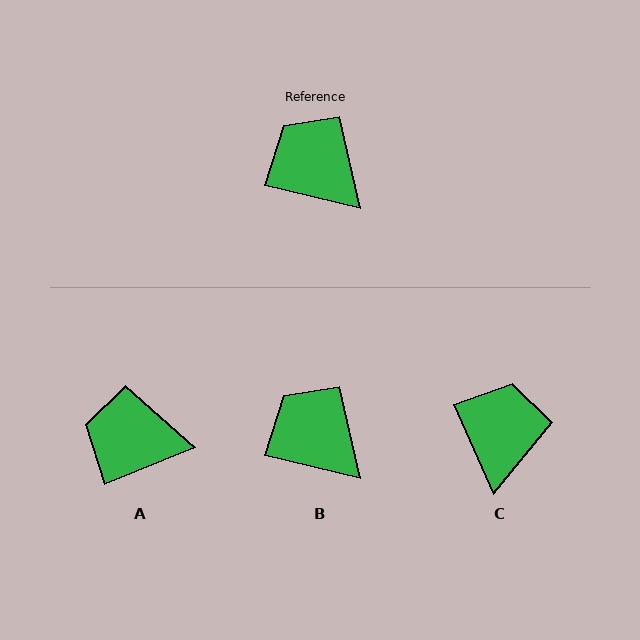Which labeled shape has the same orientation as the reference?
B.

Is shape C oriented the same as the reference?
No, it is off by about 53 degrees.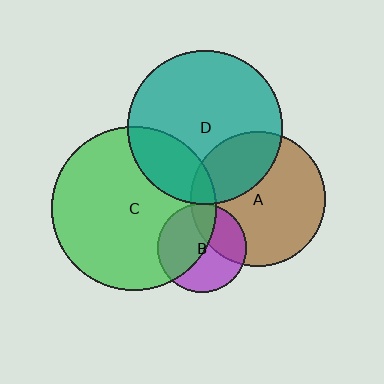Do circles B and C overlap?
Yes.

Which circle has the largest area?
Circle C (green).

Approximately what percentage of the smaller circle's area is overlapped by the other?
Approximately 50%.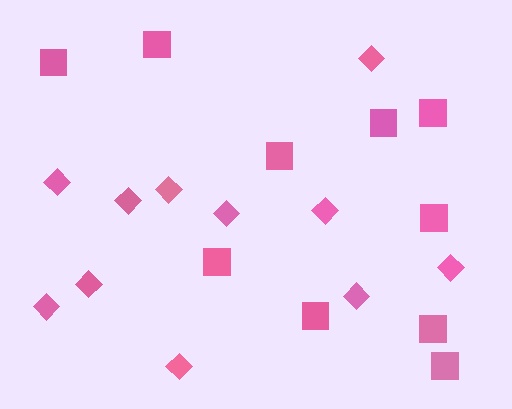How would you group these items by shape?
There are 2 groups: one group of diamonds (11) and one group of squares (10).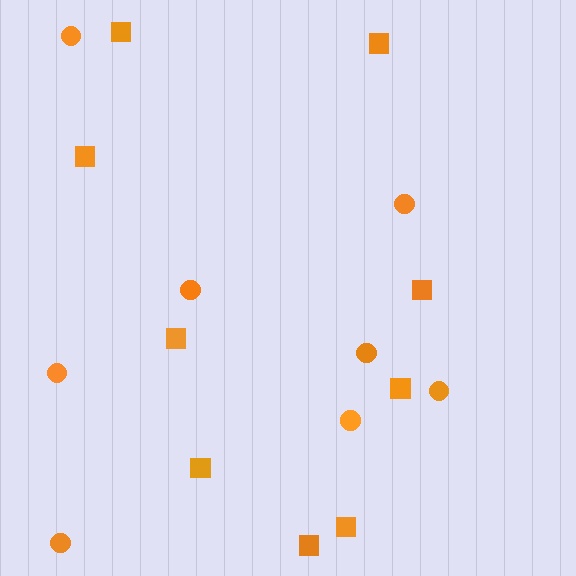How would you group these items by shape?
There are 2 groups: one group of squares (9) and one group of circles (8).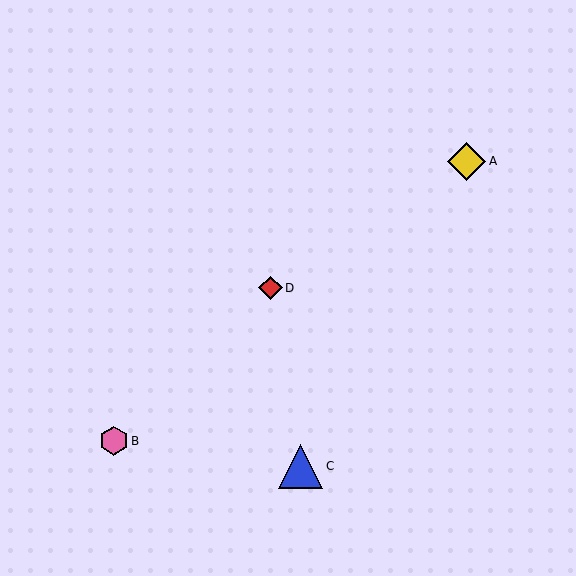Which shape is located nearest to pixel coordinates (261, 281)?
The red diamond (labeled D) at (271, 288) is nearest to that location.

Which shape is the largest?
The blue triangle (labeled C) is the largest.